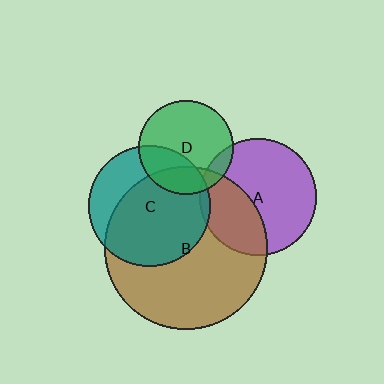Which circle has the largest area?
Circle B (brown).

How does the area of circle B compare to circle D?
Approximately 2.9 times.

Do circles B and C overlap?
Yes.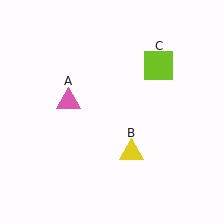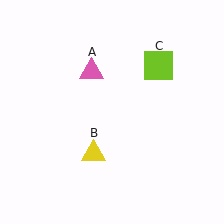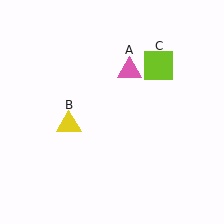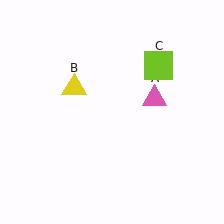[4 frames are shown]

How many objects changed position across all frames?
2 objects changed position: pink triangle (object A), yellow triangle (object B).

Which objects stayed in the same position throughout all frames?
Lime square (object C) remained stationary.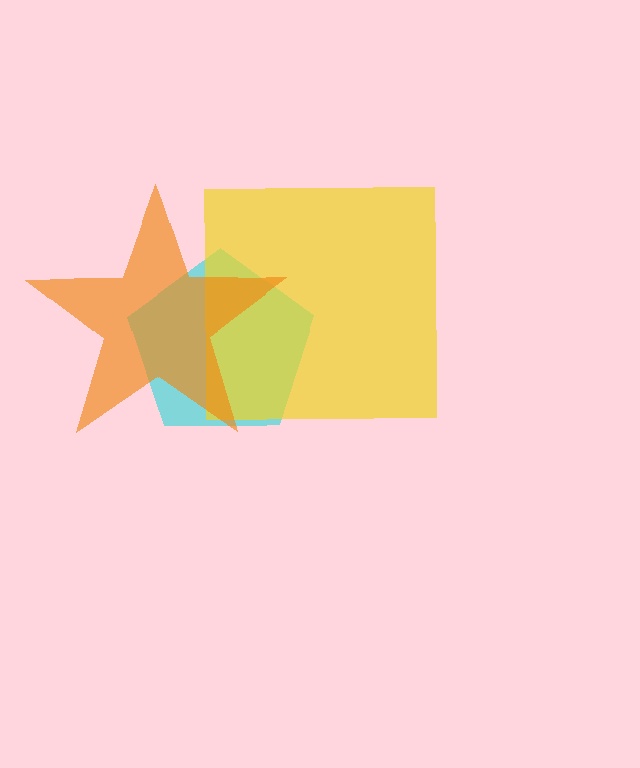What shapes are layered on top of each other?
The layered shapes are: a cyan pentagon, a yellow square, an orange star.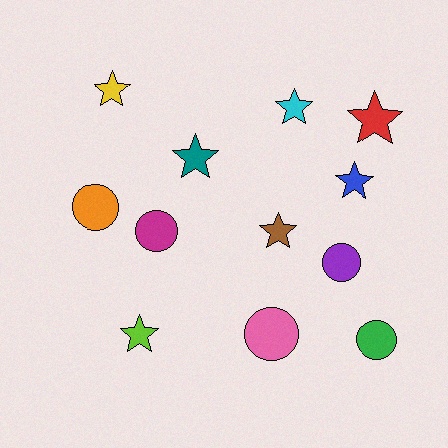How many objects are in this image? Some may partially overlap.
There are 12 objects.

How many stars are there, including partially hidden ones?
There are 7 stars.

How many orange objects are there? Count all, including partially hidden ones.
There is 1 orange object.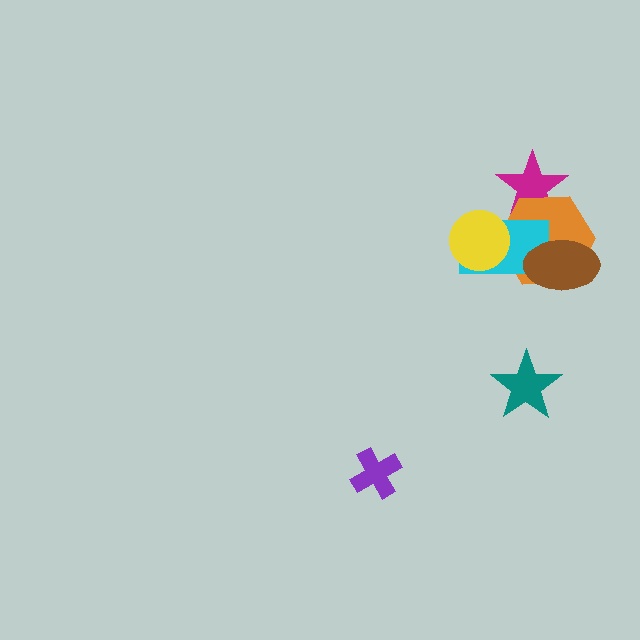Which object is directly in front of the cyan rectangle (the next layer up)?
The yellow circle is directly in front of the cyan rectangle.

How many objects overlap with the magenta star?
2 objects overlap with the magenta star.